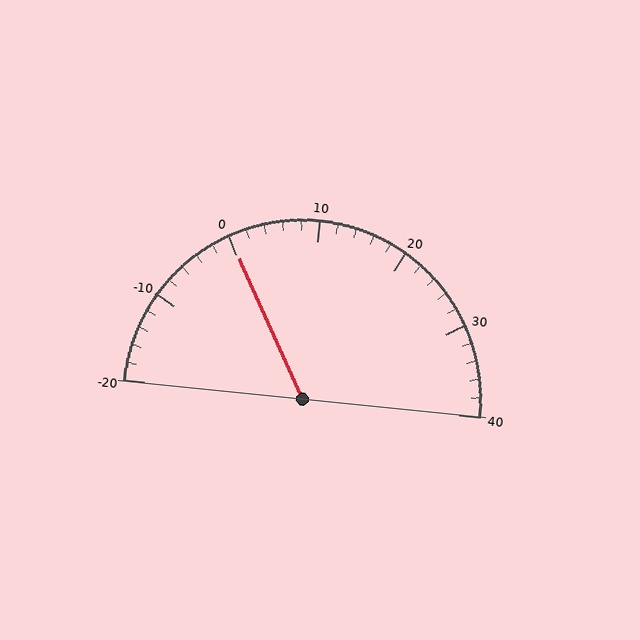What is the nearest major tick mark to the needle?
The nearest major tick mark is 0.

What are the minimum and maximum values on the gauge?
The gauge ranges from -20 to 40.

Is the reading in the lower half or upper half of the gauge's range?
The reading is in the lower half of the range (-20 to 40).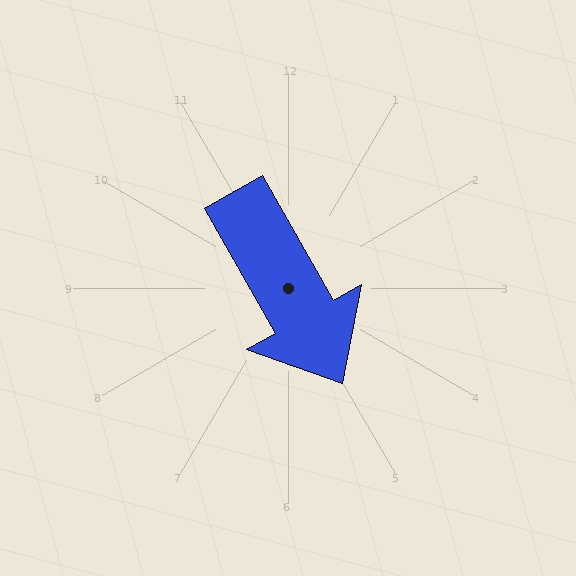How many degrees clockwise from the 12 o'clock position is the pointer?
Approximately 150 degrees.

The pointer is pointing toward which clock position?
Roughly 5 o'clock.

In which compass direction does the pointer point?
Southeast.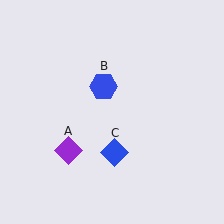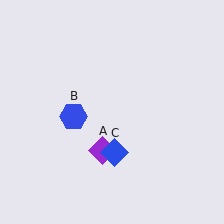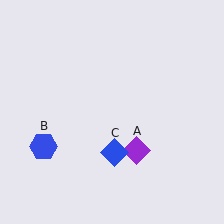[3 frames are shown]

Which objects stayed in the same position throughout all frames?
Blue diamond (object C) remained stationary.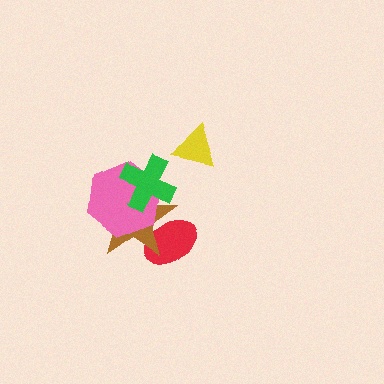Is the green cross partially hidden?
No, no other shape covers it.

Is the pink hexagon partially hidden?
Yes, it is partially covered by another shape.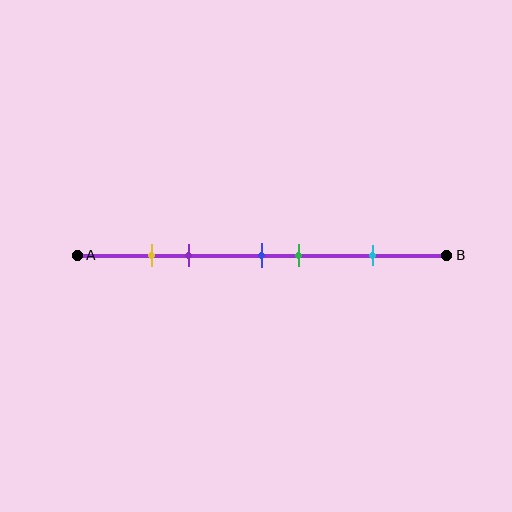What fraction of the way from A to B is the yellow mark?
The yellow mark is approximately 20% (0.2) of the way from A to B.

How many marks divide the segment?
There are 5 marks dividing the segment.